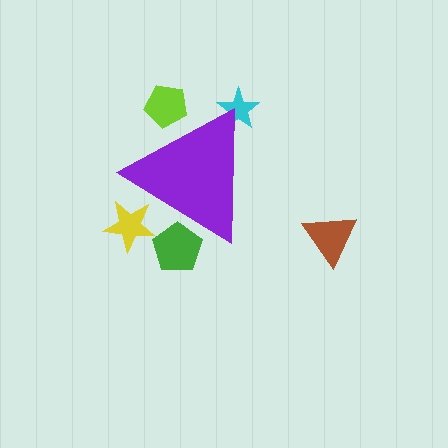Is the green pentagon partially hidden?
Yes, the green pentagon is partially hidden behind the purple triangle.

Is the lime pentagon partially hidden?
Yes, the lime pentagon is partially hidden behind the purple triangle.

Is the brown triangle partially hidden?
No, the brown triangle is fully visible.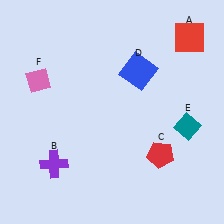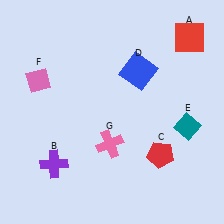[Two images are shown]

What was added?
A pink cross (G) was added in Image 2.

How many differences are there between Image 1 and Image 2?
There is 1 difference between the two images.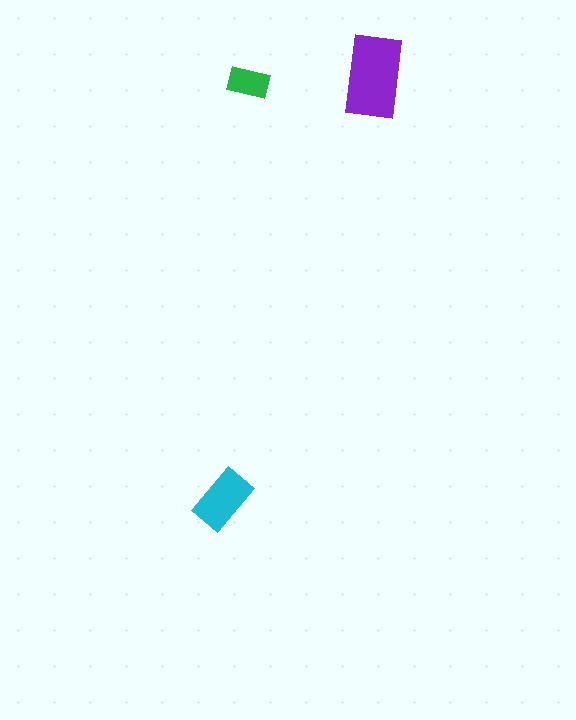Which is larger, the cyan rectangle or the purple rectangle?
The purple one.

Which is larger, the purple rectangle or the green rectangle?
The purple one.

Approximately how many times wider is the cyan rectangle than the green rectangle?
About 1.5 times wider.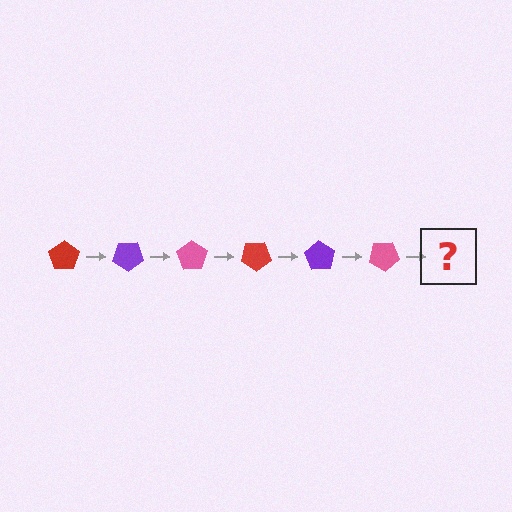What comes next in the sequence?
The next element should be a red pentagon, rotated 210 degrees from the start.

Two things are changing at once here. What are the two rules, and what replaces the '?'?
The two rules are that it rotates 35 degrees each step and the color cycles through red, purple, and pink. The '?' should be a red pentagon, rotated 210 degrees from the start.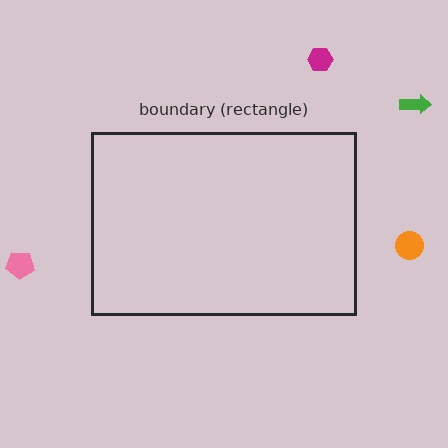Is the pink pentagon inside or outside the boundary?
Outside.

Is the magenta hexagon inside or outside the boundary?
Outside.